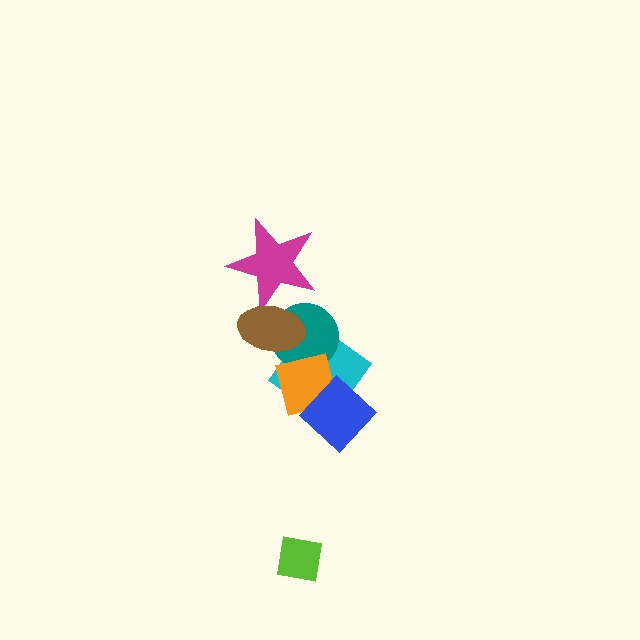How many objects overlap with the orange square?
3 objects overlap with the orange square.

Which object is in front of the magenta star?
The brown ellipse is in front of the magenta star.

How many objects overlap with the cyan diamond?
3 objects overlap with the cyan diamond.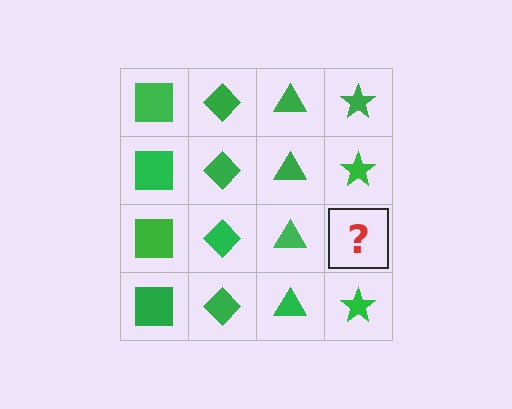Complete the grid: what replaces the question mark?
The question mark should be replaced with a green star.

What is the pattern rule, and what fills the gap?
The rule is that each column has a consistent shape. The gap should be filled with a green star.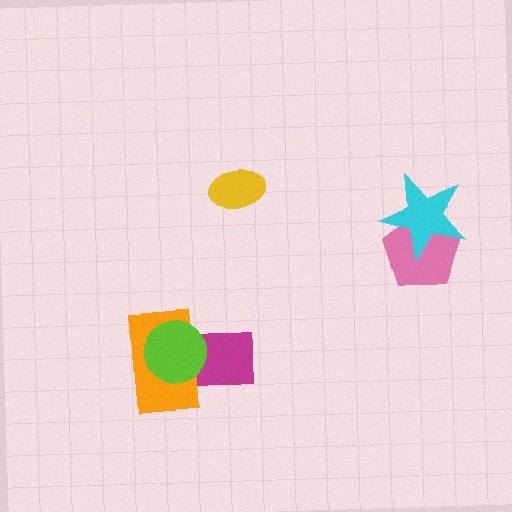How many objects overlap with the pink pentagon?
1 object overlaps with the pink pentagon.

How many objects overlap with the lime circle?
2 objects overlap with the lime circle.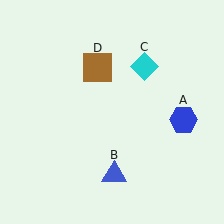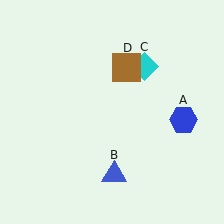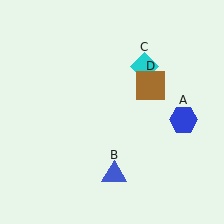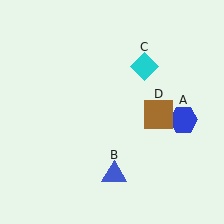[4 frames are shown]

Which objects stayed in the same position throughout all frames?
Blue hexagon (object A) and blue triangle (object B) and cyan diamond (object C) remained stationary.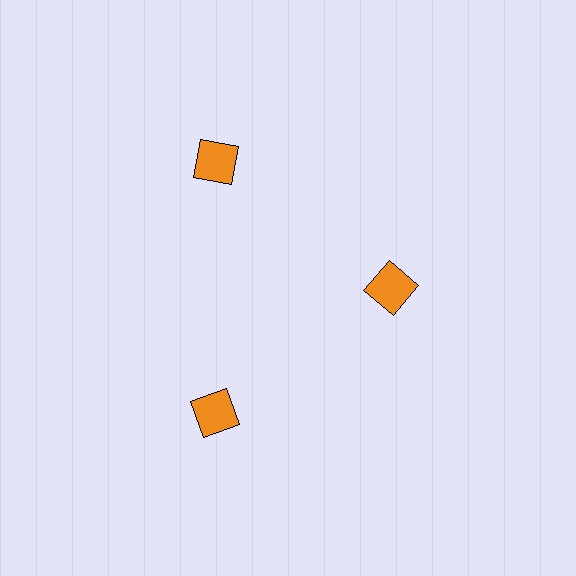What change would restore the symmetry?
The symmetry would be restored by moving it outward, back onto the ring so that all 3 squares sit at equal angles and equal distance from the center.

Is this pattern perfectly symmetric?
No. The 3 orange squares are arranged in a ring, but one element near the 3 o'clock position is pulled inward toward the center, breaking the 3-fold rotational symmetry.